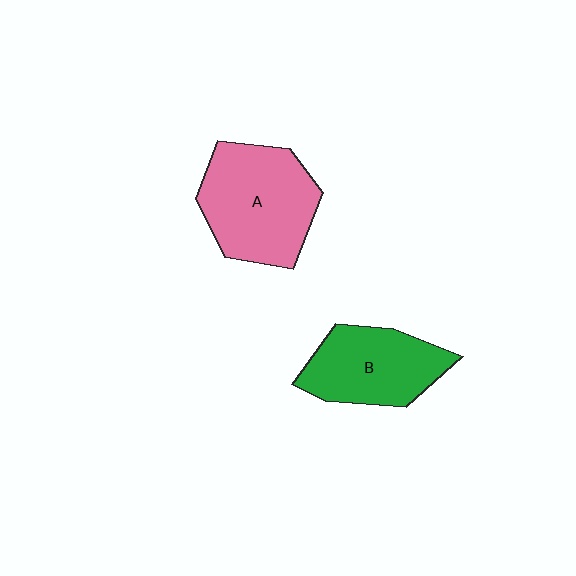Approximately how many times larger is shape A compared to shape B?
Approximately 1.2 times.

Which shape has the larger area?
Shape A (pink).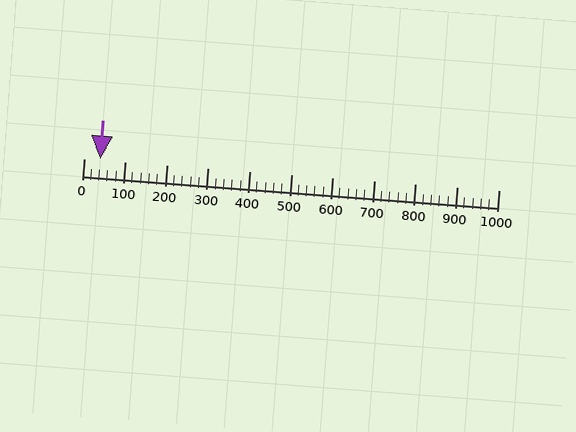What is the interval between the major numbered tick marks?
The major tick marks are spaced 100 units apart.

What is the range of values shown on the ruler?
The ruler shows values from 0 to 1000.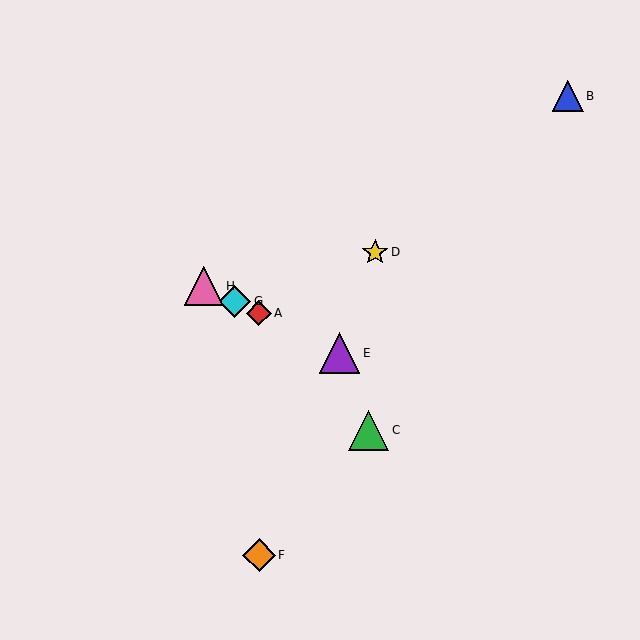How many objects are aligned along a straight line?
4 objects (A, E, G, H) are aligned along a straight line.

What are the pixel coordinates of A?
Object A is at (259, 313).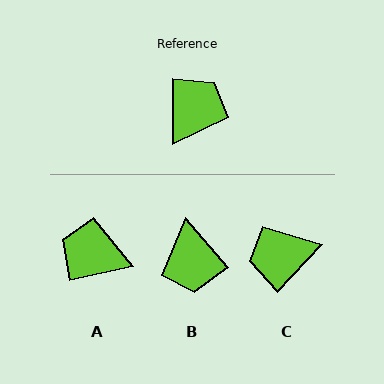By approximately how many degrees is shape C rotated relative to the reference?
Approximately 137 degrees counter-clockwise.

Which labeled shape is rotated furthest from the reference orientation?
B, about 139 degrees away.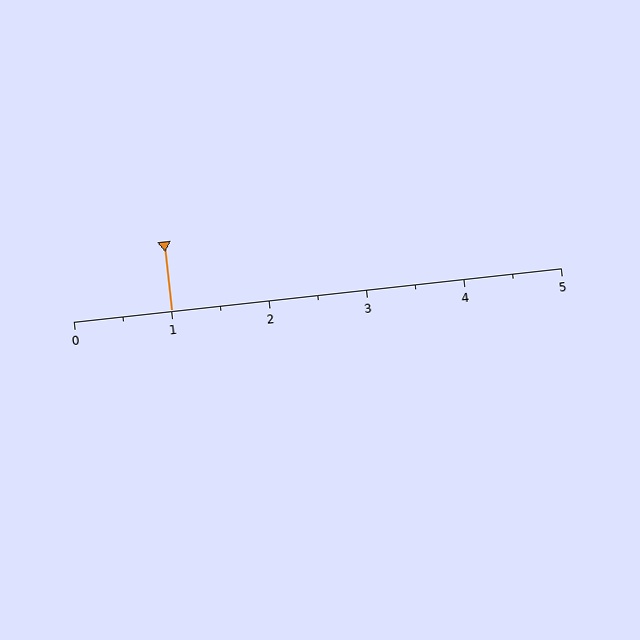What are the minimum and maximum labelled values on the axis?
The axis runs from 0 to 5.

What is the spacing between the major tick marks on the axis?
The major ticks are spaced 1 apart.